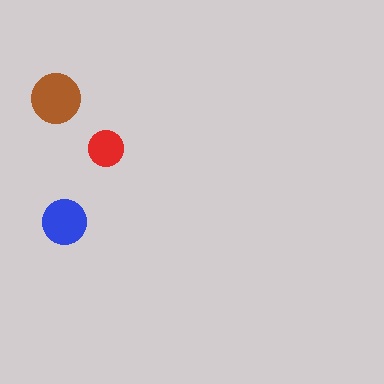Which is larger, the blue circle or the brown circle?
The brown one.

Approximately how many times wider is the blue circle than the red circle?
About 1.5 times wider.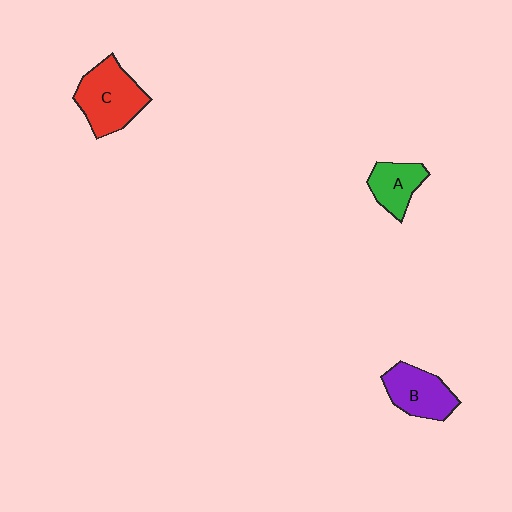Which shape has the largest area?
Shape C (red).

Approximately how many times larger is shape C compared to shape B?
Approximately 1.3 times.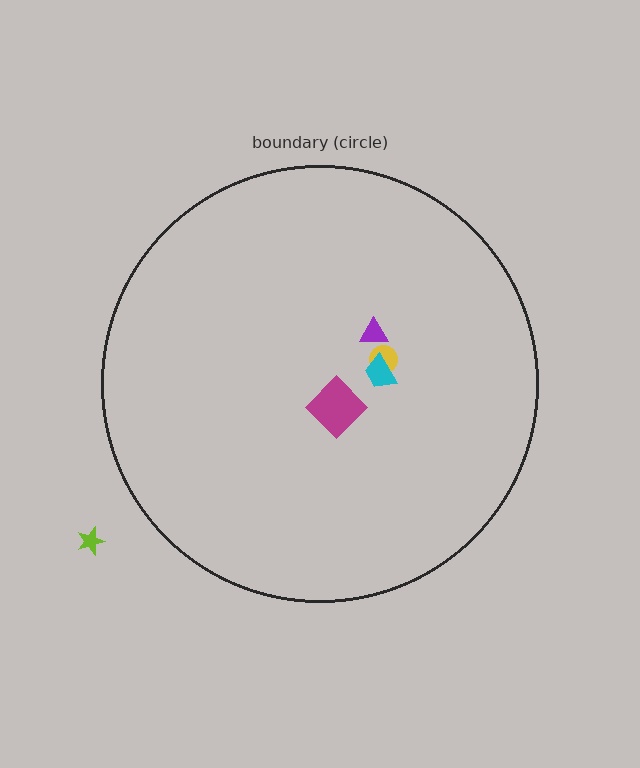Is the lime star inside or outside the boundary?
Outside.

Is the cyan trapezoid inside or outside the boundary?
Inside.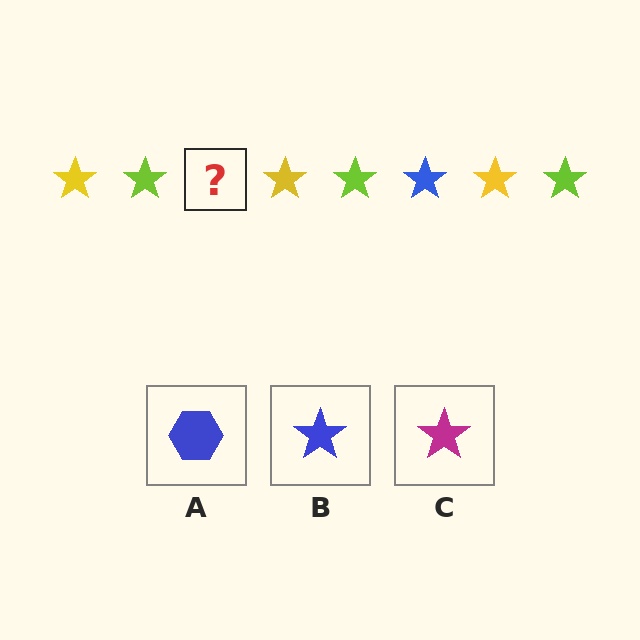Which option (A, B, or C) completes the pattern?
B.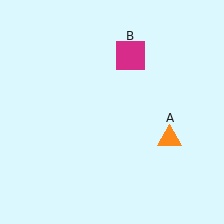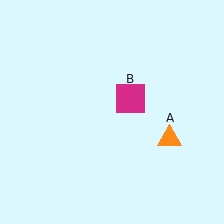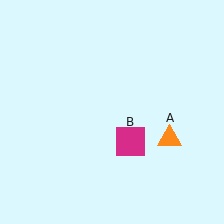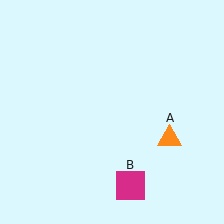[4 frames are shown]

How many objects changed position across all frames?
1 object changed position: magenta square (object B).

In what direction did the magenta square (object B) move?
The magenta square (object B) moved down.